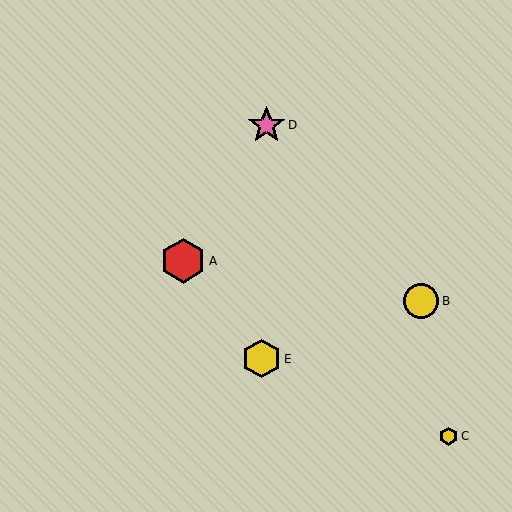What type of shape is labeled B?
Shape B is a yellow circle.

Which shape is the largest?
The red hexagon (labeled A) is the largest.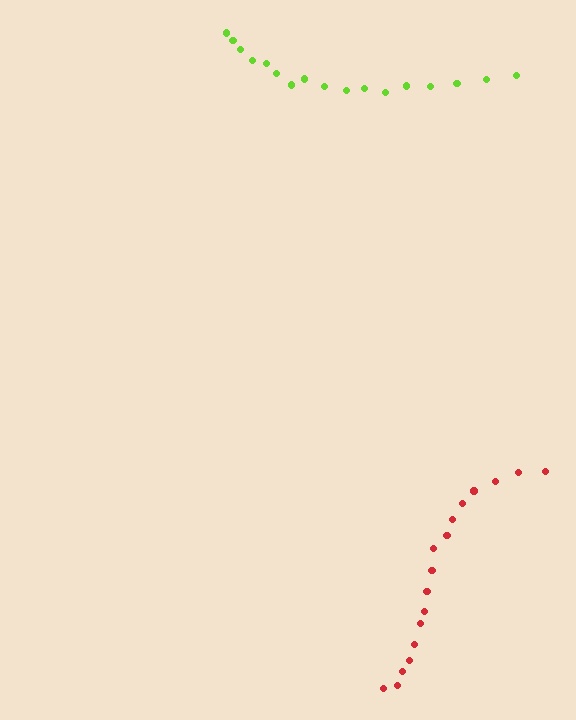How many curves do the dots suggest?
There are 2 distinct paths.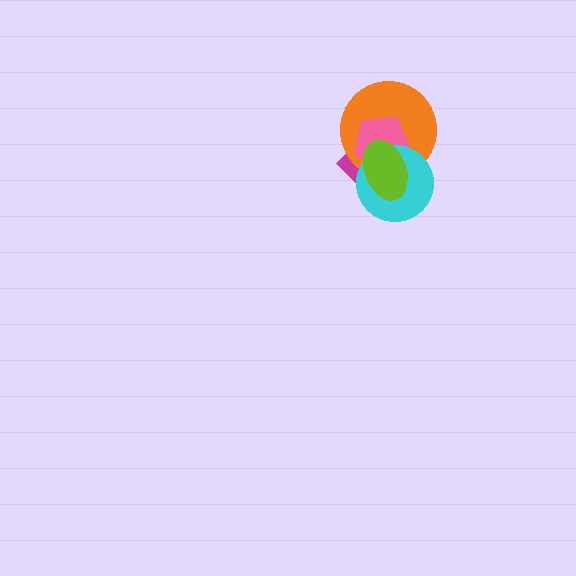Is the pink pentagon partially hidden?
Yes, it is partially covered by another shape.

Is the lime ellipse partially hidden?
No, no other shape covers it.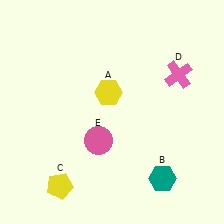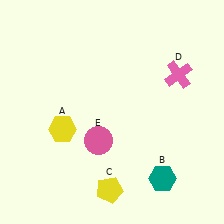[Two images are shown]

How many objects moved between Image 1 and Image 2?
2 objects moved between the two images.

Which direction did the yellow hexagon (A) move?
The yellow hexagon (A) moved left.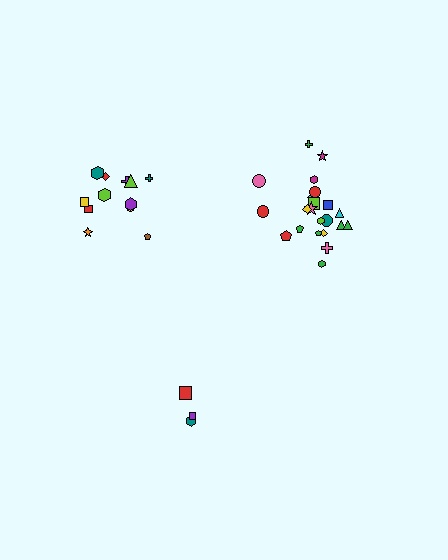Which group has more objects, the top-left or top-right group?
The top-right group.